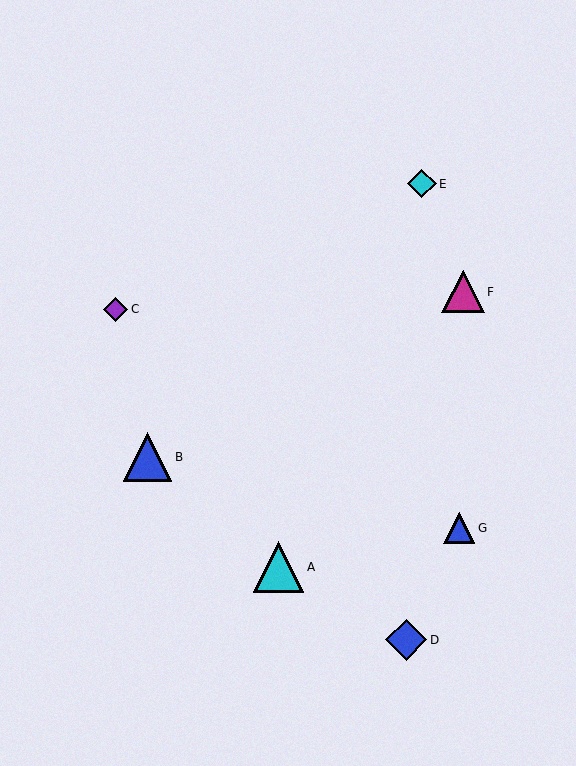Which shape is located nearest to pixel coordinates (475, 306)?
The magenta triangle (labeled F) at (463, 292) is nearest to that location.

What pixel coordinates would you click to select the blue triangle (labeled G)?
Click at (459, 528) to select the blue triangle G.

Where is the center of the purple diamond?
The center of the purple diamond is at (116, 309).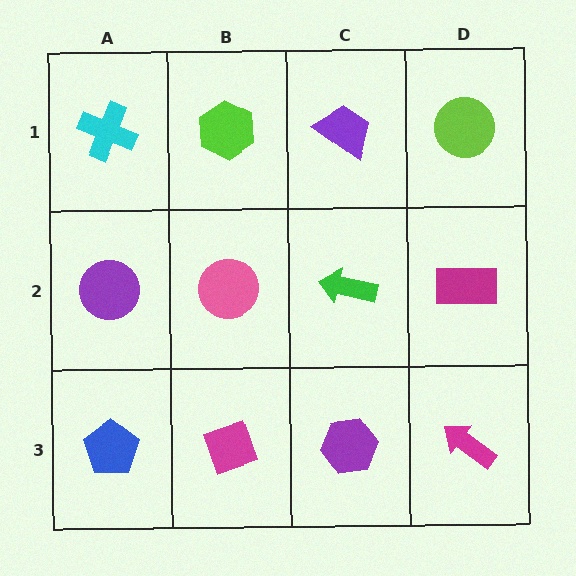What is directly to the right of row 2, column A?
A pink circle.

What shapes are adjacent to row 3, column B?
A pink circle (row 2, column B), a blue pentagon (row 3, column A), a purple hexagon (row 3, column C).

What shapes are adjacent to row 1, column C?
A green arrow (row 2, column C), a lime hexagon (row 1, column B), a lime circle (row 1, column D).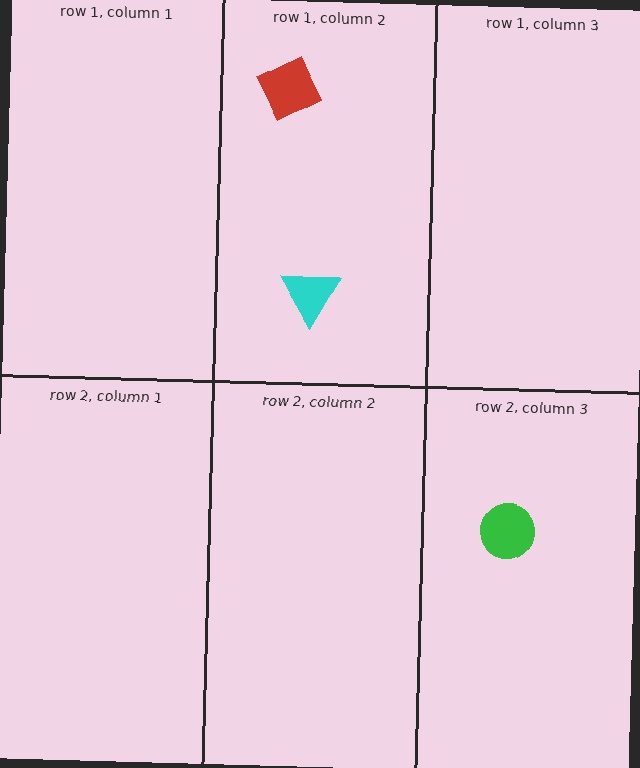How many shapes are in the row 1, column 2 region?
2.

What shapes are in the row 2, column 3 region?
The green circle.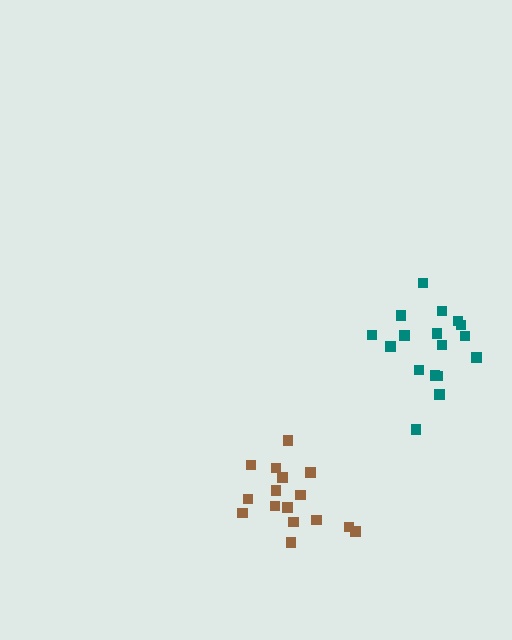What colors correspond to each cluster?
The clusters are colored: brown, teal.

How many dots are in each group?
Group 1: 16 dots, Group 2: 17 dots (33 total).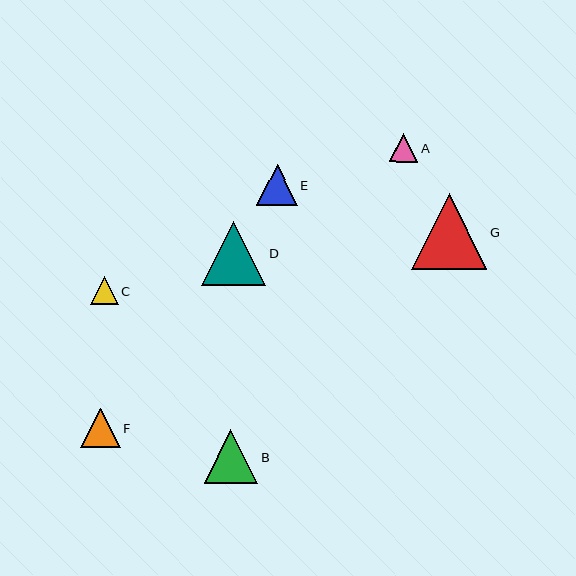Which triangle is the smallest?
Triangle C is the smallest with a size of approximately 28 pixels.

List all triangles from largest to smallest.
From largest to smallest: G, D, B, E, F, A, C.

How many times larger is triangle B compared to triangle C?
Triangle B is approximately 1.9 times the size of triangle C.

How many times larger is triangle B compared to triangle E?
Triangle B is approximately 1.3 times the size of triangle E.